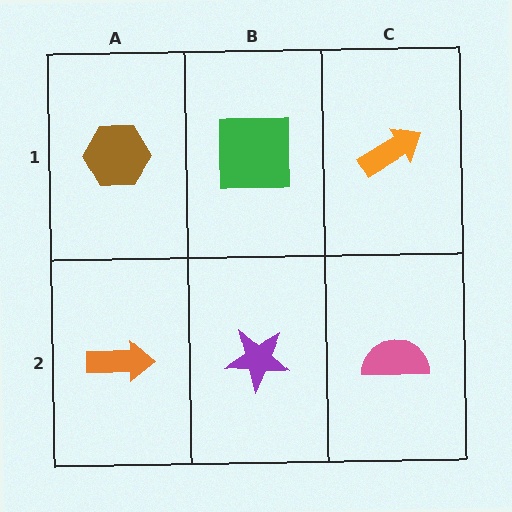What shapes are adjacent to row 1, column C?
A pink semicircle (row 2, column C), a green square (row 1, column B).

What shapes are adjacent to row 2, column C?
An orange arrow (row 1, column C), a purple star (row 2, column B).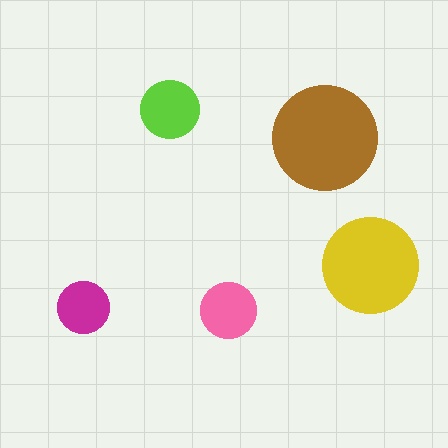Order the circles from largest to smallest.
the brown one, the yellow one, the lime one, the pink one, the magenta one.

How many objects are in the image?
There are 5 objects in the image.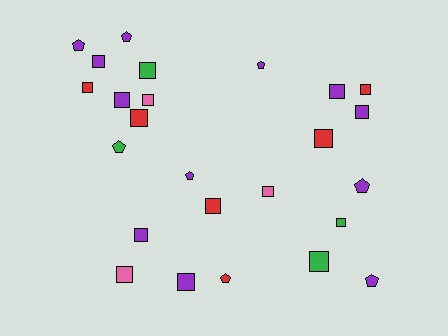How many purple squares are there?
There are 6 purple squares.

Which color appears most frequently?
Purple, with 12 objects.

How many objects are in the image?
There are 25 objects.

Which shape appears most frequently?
Square, with 17 objects.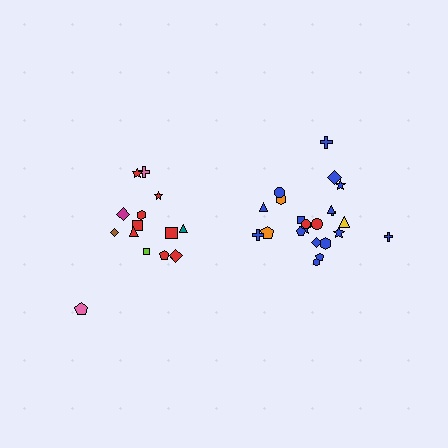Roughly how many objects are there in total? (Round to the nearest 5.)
Roughly 35 objects in total.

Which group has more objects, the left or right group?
The right group.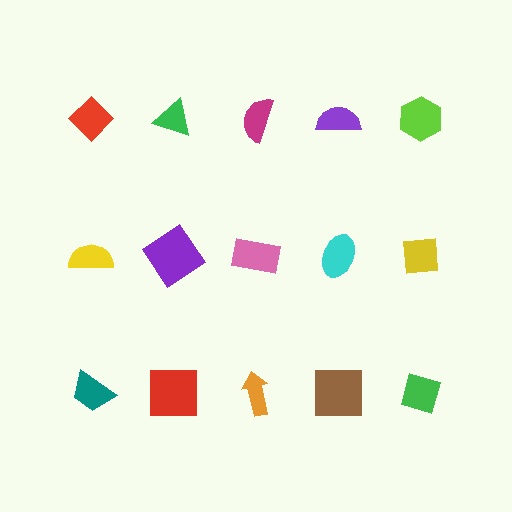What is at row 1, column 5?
A lime hexagon.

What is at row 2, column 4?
A cyan ellipse.